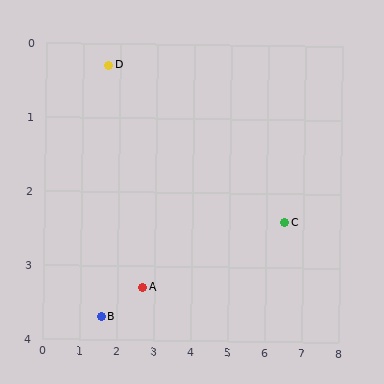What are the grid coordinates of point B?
Point B is at approximately (1.6, 3.7).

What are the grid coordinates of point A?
Point A is at approximately (2.7, 3.3).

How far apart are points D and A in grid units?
Points D and A are about 3.2 grid units apart.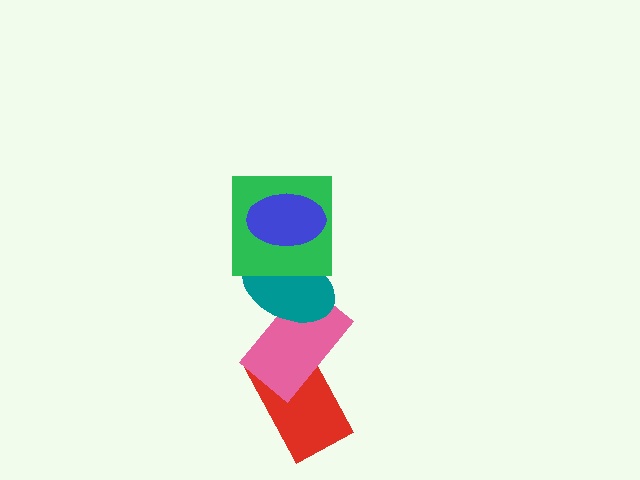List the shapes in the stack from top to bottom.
From top to bottom: the blue ellipse, the green square, the teal ellipse, the pink rectangle, the red rectangle.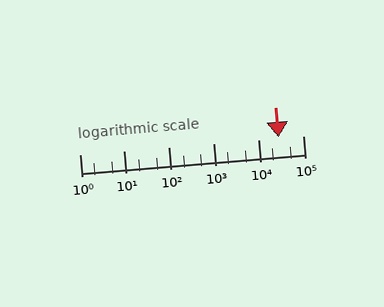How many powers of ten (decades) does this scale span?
The scale spans 5 decades, from 1 to 100000.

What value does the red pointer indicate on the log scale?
The pointer indicates approximately 28000.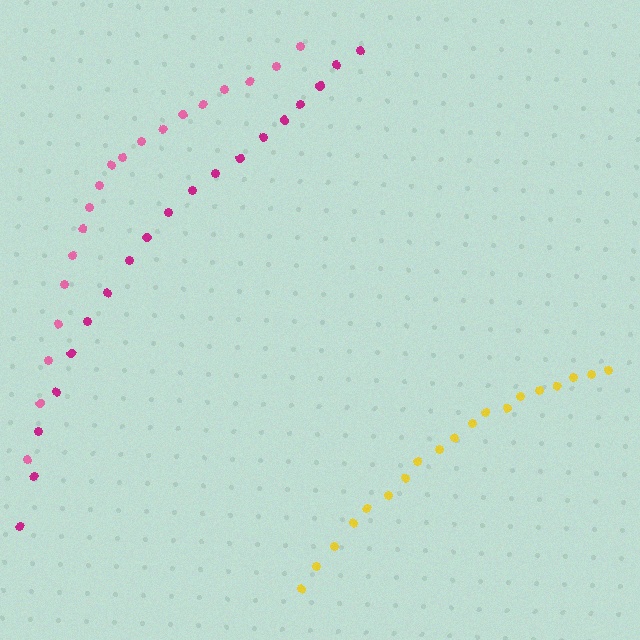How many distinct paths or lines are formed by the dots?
There are 3 distinct paths.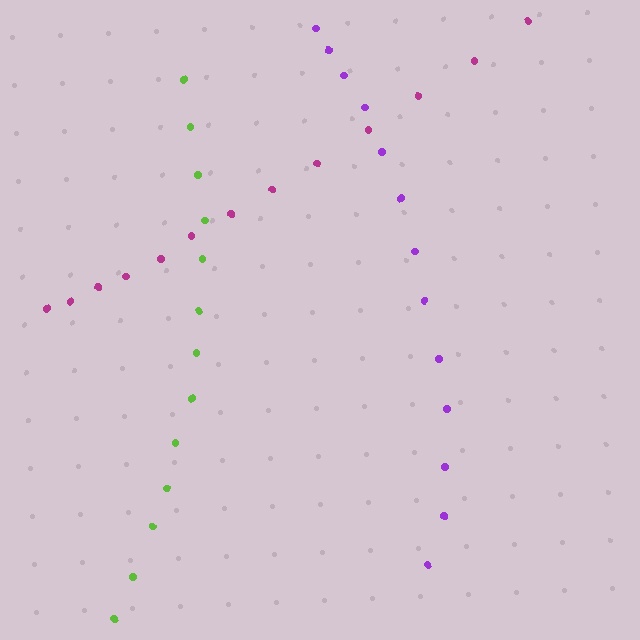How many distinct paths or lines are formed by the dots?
There are 3 distinct paths.